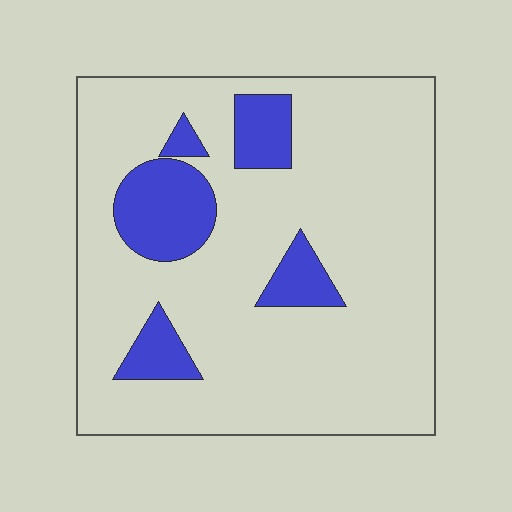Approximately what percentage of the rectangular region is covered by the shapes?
Approximately 15%.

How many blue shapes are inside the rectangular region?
5.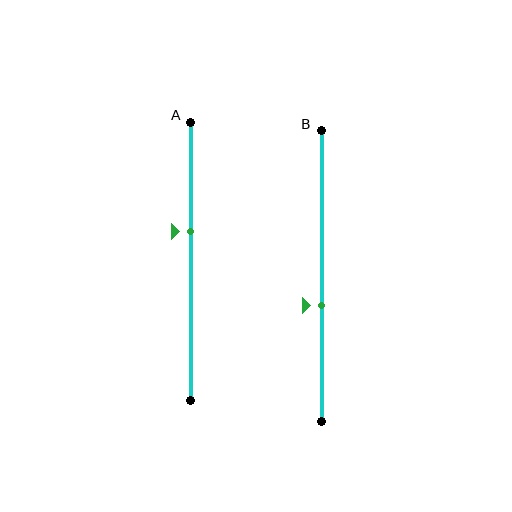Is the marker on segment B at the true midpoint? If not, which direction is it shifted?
No, the marker on segment B is shifted downward by about 10% of the segment length.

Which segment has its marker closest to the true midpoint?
Segment B has its marker closest to the true midpoint.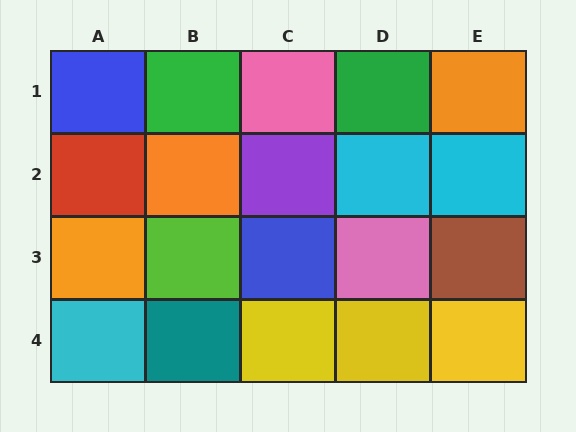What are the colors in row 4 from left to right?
Cyan, teal, yellow, yellow, yellow.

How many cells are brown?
1 cell is brown.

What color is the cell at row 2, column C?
Purple.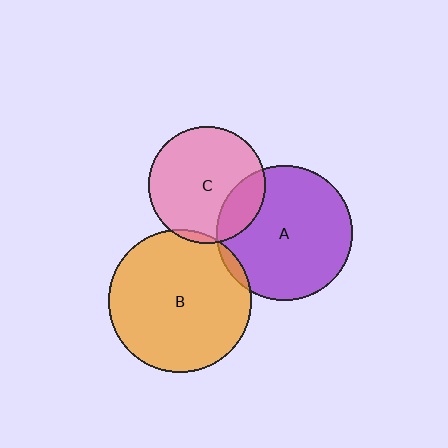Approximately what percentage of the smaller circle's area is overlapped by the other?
Approximately 5%.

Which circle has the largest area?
Circle B (orange).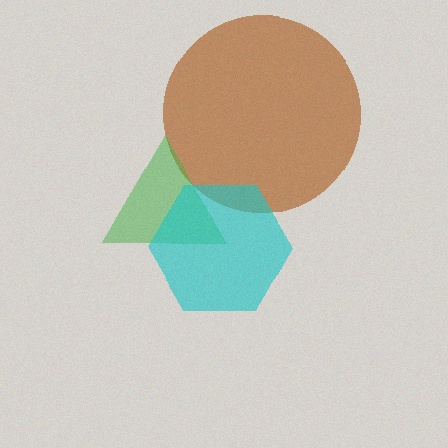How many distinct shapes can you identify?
There are 3 distinct shapes: a brown circle, a green triangle, a cyan hexagon.